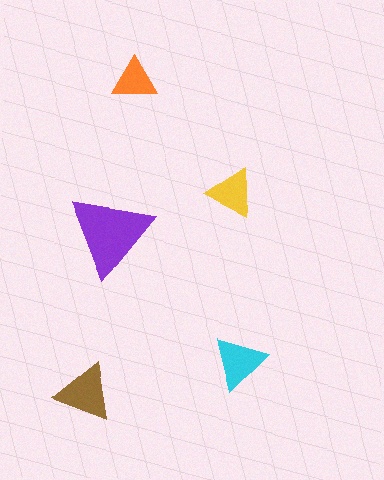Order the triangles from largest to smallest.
the purple one, the brown one, the cyan one, the yellow one, the orange one.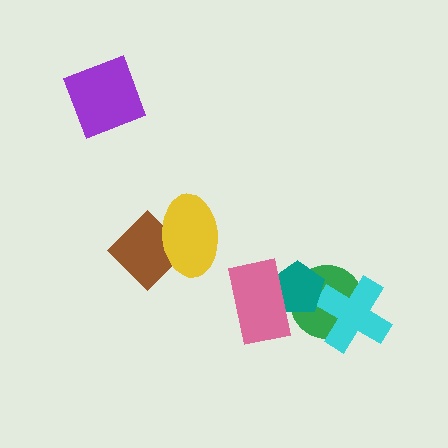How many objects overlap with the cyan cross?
1 object overlaps with the cyan cross.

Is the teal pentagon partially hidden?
Yes, it is partially covered by another shape.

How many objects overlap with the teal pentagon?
2 objects overlap with the teal pentagon.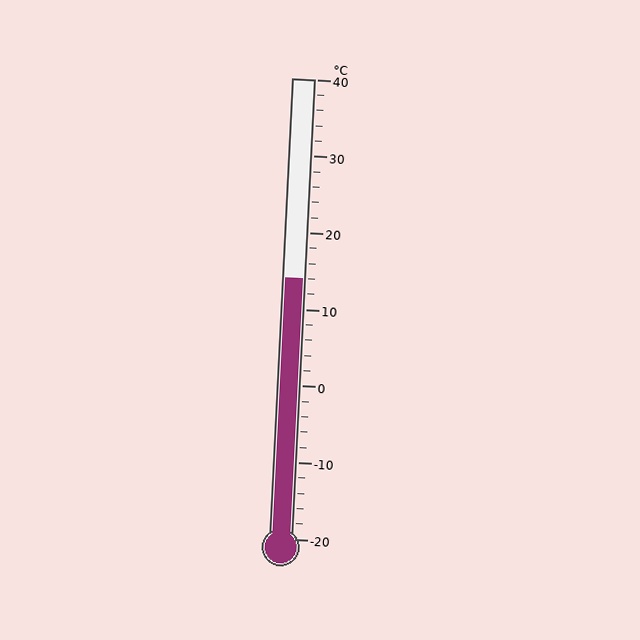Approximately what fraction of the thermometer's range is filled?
The thermometer is filled to approximately 55% of its range.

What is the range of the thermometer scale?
The thermometer scale ranges from -20°C to 40°C.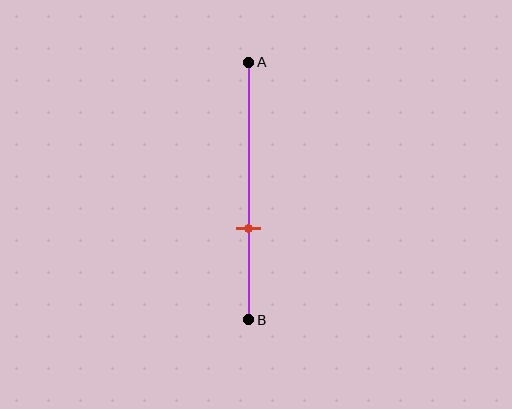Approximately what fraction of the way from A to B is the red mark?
The red mark is approximately 65% of the way from A to B.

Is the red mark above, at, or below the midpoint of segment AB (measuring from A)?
The red mark is below the midpoint of segment AB.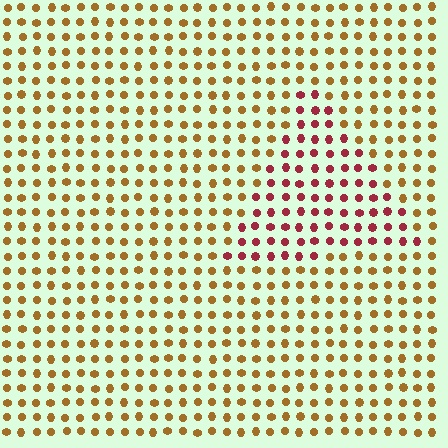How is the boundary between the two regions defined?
The boundary is defined purely by a slight shift in hue (about 48 degrees). Spacing, size, and orientation are identical on both sides.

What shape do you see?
I see a triangle.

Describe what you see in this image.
The image is filled with small brown elements in a uniform arrangement. A triangle-shaped region is visible where the elements are tinted to a slightly different hue, forming a subtle color boundary.